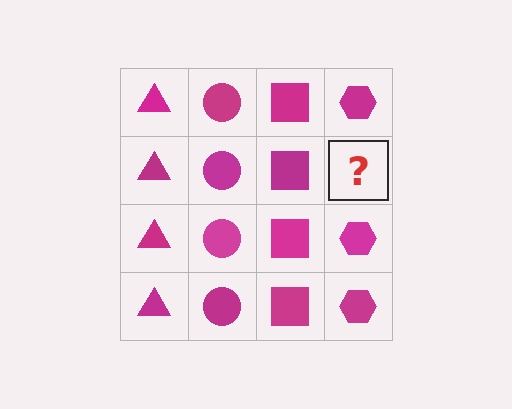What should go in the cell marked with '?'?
The missing cell should contain a magenta hexagon.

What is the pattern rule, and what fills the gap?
The rule is that each column has a consistent shape. The gap should be filled with a magenta hexagon.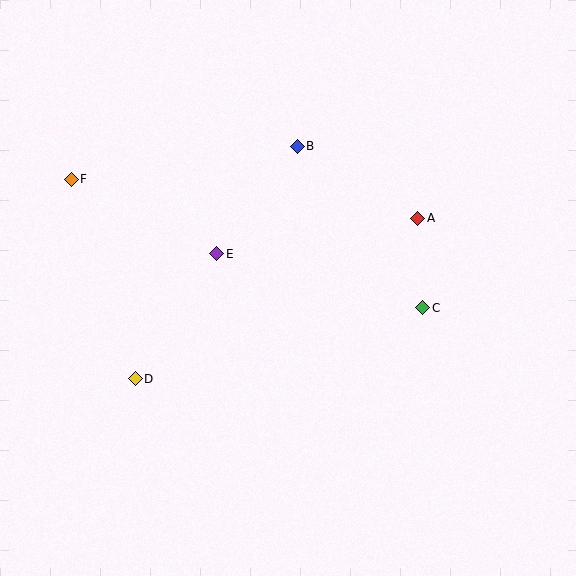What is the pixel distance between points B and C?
The distance between B and C is 205 pixels.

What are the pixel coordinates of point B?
Point B is at (297, 146).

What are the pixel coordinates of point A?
Point A is at (418, 218).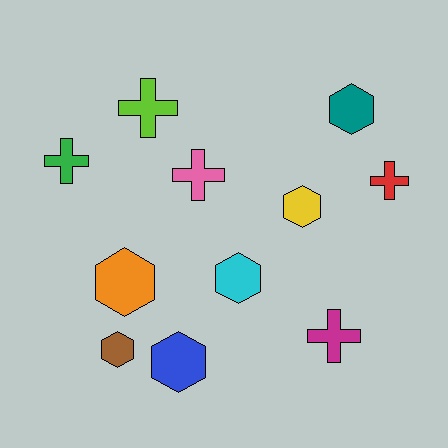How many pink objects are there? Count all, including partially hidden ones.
There is 1 pink object.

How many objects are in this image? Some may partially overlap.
There are 11 objects.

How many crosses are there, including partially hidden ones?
There are 5 crosses.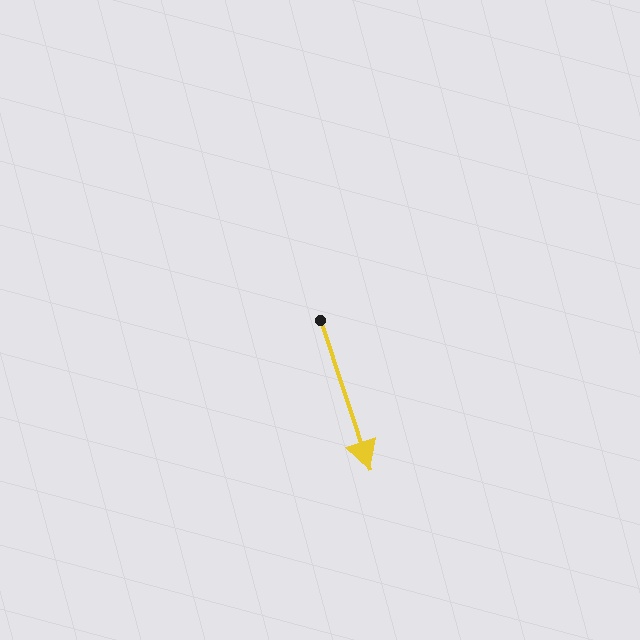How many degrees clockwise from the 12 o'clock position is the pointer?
Approximately 162 degrees.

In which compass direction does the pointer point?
South.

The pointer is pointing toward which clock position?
Roughly 5 o'clock.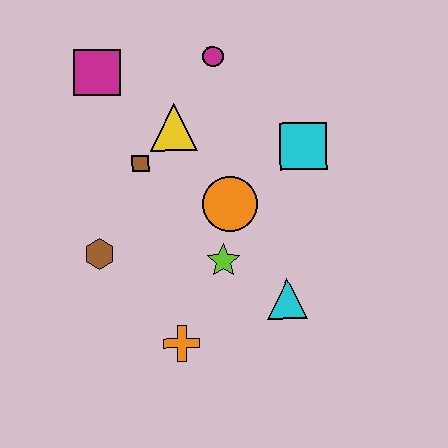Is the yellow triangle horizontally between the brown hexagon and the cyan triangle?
Yes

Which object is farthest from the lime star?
The magenta square is farthest from the lime star.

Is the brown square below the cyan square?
Yes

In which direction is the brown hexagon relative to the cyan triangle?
The brown hexagon is to the left of the cyan triangle.